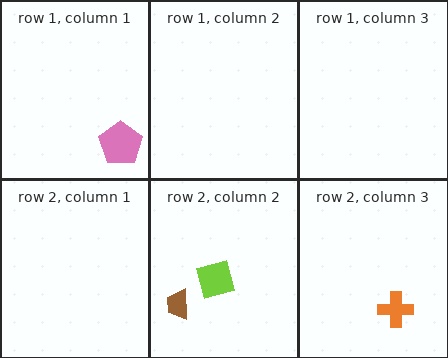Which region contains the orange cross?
The row 2, column 3 region.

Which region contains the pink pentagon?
The row 1, column 1 region.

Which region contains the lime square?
The row 2, column 2 region.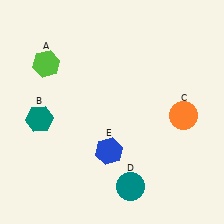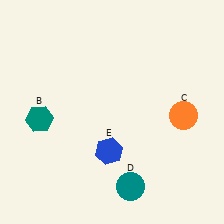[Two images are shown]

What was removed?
The lime hexagon (A) was removed in Image 2.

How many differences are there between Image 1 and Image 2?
There is 1 difference between the two images.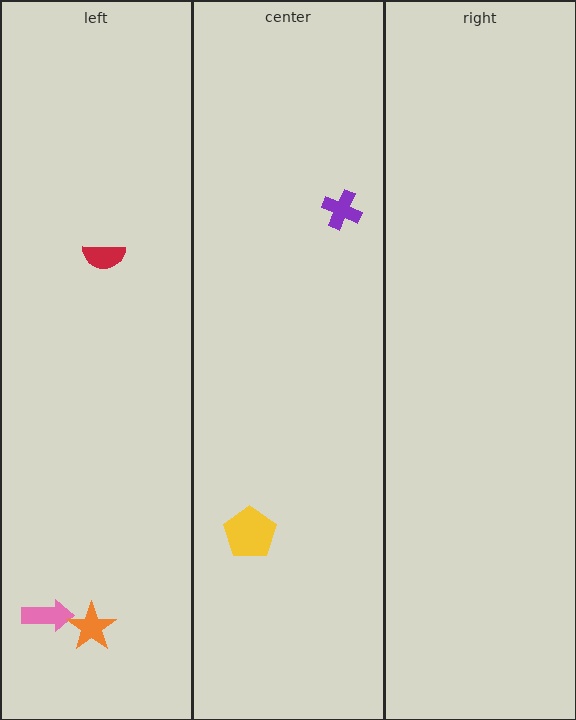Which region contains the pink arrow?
The left region.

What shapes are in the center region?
The purple cross, the yellow pentagon.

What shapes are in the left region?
The pink arrow, the orange star, the red semicircle.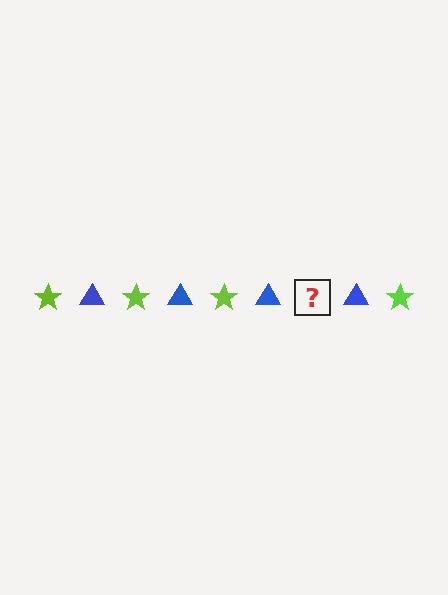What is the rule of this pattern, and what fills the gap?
The rule is that the pattern alternates between lime star and blue triangle. The gap should be filled with a lime star.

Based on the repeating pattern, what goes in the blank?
The blank should be a lime star.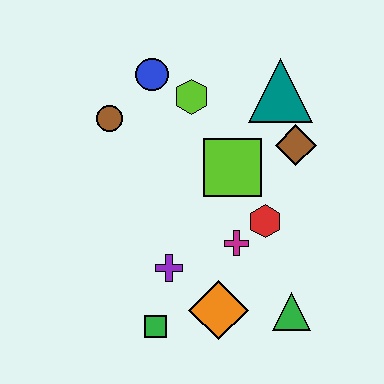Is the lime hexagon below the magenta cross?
No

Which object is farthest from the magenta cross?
The blue circle is farthest from the magenta cross.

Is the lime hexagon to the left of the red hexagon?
Yes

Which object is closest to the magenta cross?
The red hexagon is closest to the magenta cross.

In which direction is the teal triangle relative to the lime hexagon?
The teal triangle is to the right of the lime hexagon.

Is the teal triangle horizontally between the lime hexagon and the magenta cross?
No